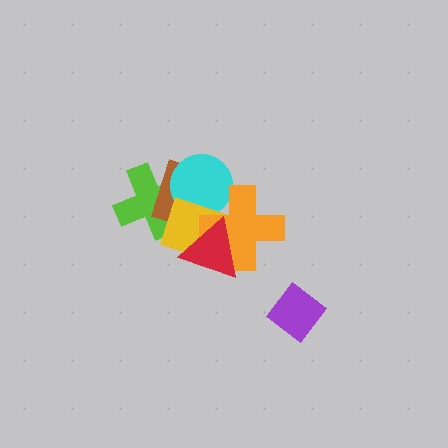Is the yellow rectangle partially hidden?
Yes, it is partially covered by another shape.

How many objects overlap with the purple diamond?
0 objects overlap with the purple diamond.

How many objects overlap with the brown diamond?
5 objects overlap with the brown diamond.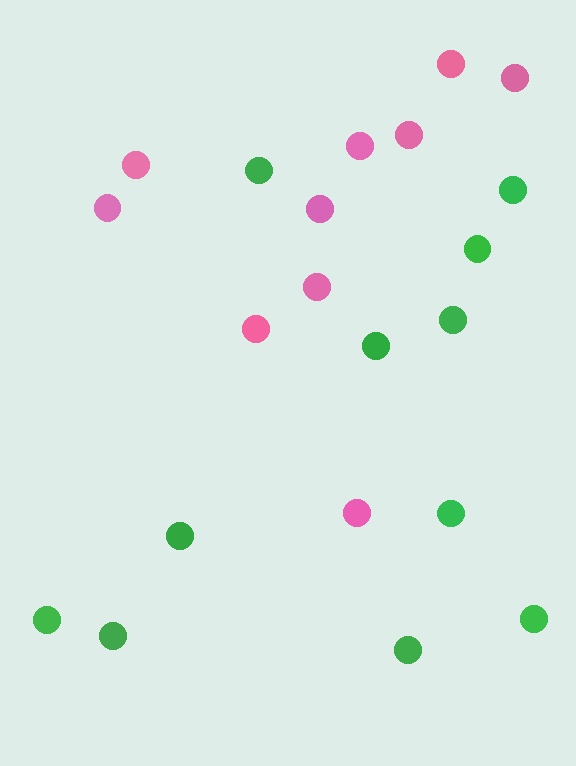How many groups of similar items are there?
There are 2 groups: one group of pink circles (10) and one group of green circles (11).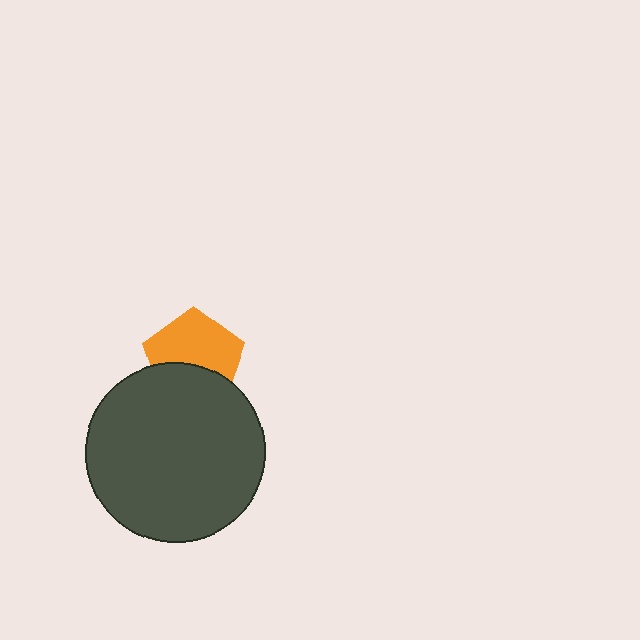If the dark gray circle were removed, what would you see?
You would see the complete orange pentagon.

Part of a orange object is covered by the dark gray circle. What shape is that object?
It is a pentagon.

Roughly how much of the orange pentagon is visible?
About half of it is visible (roughly 61%).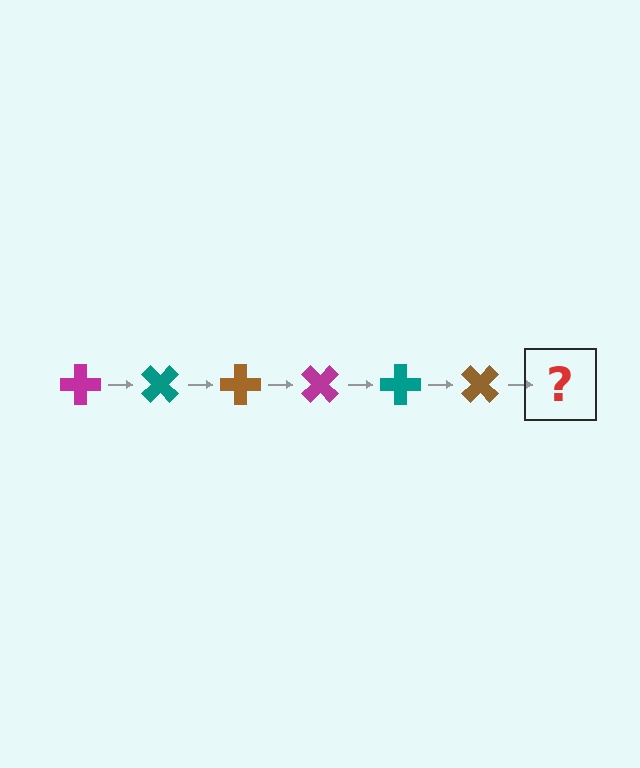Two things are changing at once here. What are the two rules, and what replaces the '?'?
The two rules are that it rotates 45 degrees each step and the color cycles through magenta, teal, and brown. The '?' should be a magenta cross, rotated 270 degrees from the start.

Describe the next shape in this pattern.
It should be a magenta cross, rotated 270 degrees from the start.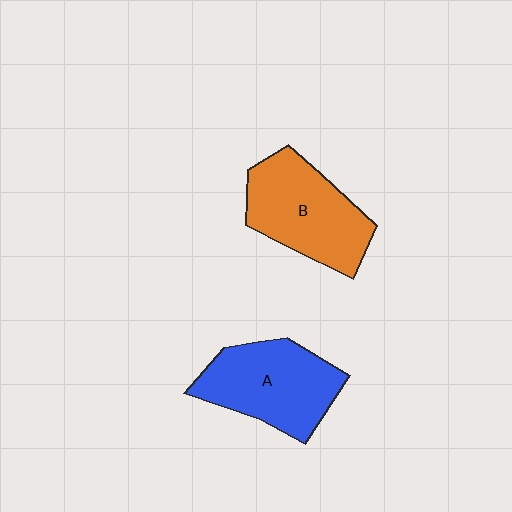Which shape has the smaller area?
Shape A (blue).